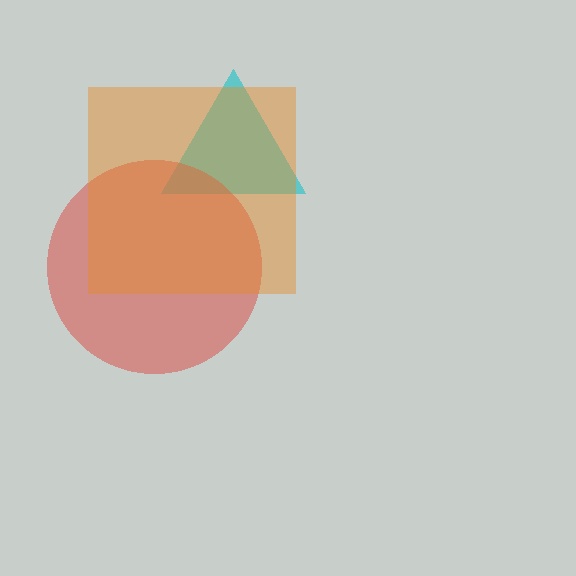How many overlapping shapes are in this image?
There are 3 overlapping shapes in the image.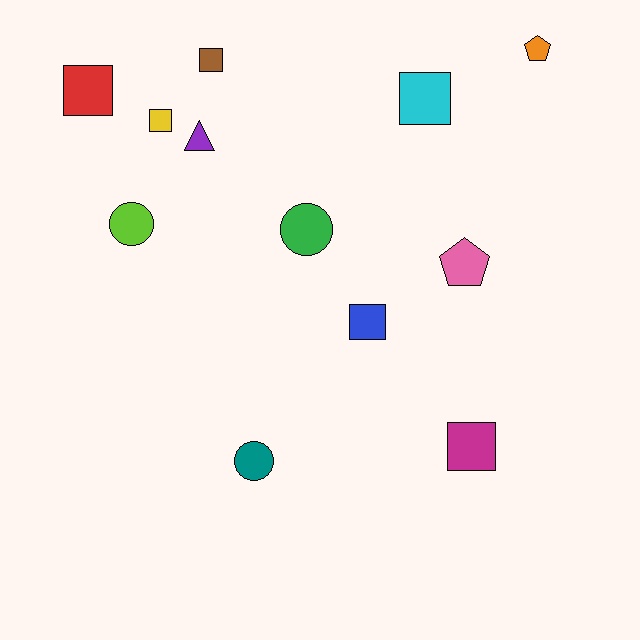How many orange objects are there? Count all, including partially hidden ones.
There is 1 orange object.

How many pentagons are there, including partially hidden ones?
There are 2 pentagons.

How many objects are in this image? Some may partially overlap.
There are 12 objects.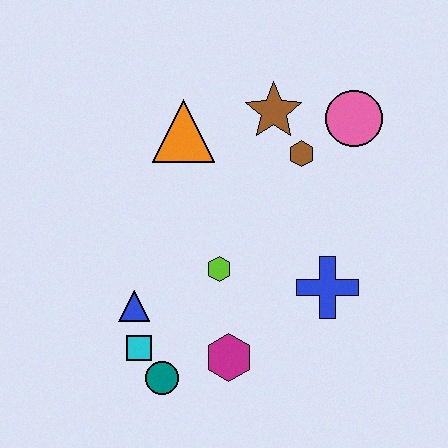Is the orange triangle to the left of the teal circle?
No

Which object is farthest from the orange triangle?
The teal circle is farthest from the orange triangle.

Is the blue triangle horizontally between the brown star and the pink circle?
No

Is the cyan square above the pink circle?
No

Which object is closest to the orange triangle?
The brown star is closest to the orange triangle.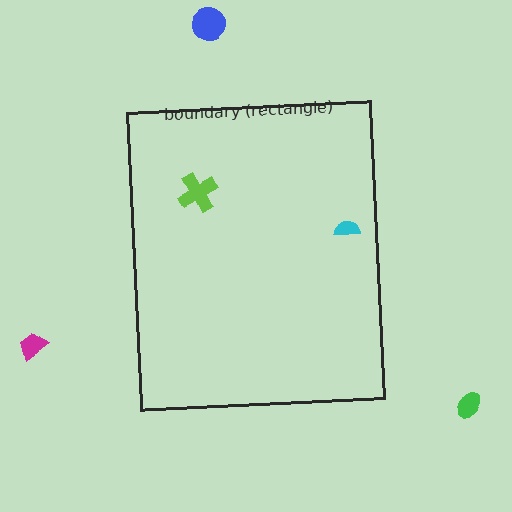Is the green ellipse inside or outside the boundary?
Outside.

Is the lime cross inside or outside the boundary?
Inside.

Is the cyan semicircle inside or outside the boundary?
Inside.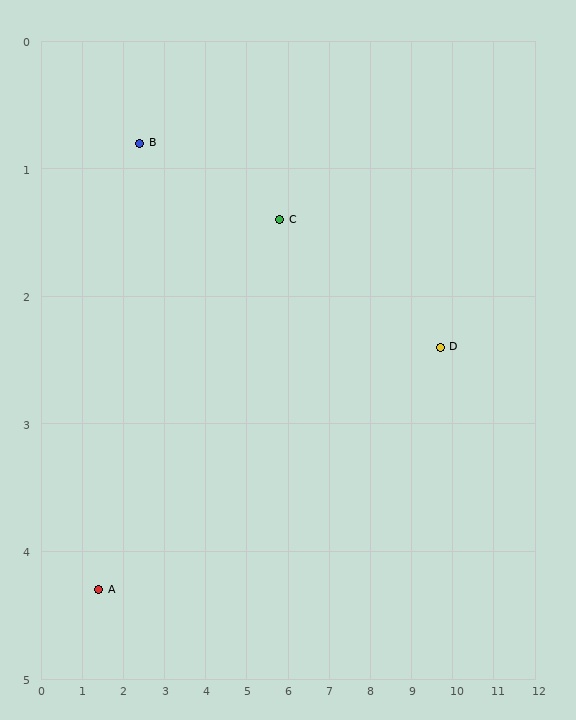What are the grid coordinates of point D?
Point D is at approximately (9.7, 2.4).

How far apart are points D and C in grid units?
Points D and C are about 4.0 grid units apart.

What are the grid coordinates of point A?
Point A is at approximately (1.4, 4.3).